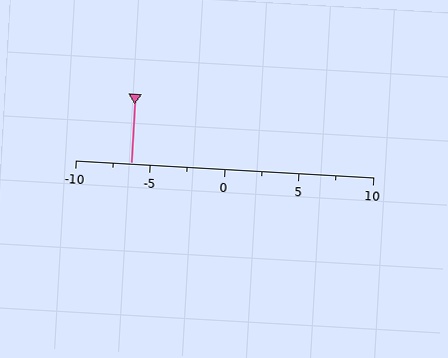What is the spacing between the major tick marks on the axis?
The major ticks are spaced 5 apart.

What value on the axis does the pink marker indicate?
The marker indicates approximately -6.2.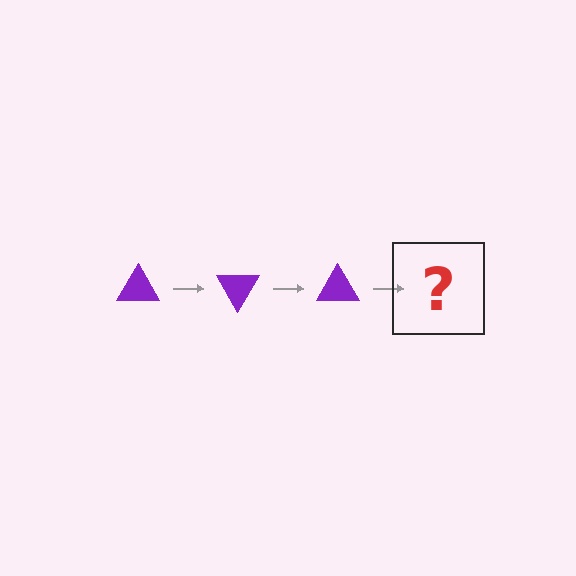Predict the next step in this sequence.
The next step is a purple triangle rotated 180 degrees.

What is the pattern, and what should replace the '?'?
The pattern is that the triangle rotates 60 degrees each step. The '?' should be a purple triangle rotated 180 degrees.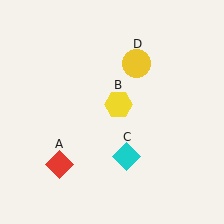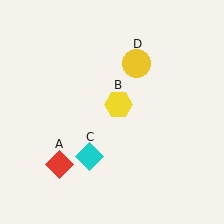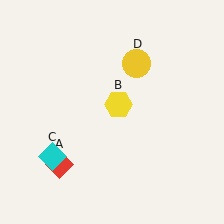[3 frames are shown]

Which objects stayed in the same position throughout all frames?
Red diamond (object A) and yellow hexagon (object B) and yellow circle (object D) remained stationary.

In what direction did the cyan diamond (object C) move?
The cyan diamond (object C) moved left.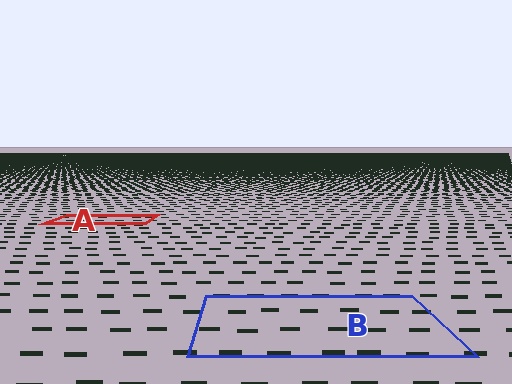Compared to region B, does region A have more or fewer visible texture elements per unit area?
Region A has more texture elements per unit area — they are packed more densely because it is farther away.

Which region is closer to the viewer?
Region B is closer. The texture elements there are larger and more spread out.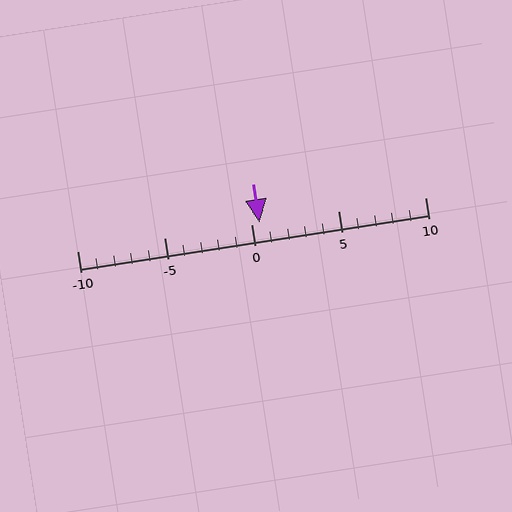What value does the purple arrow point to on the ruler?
The purple arrow points to approximately 0.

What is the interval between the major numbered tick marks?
The major tick marks are spaced 5 units apart.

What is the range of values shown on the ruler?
The ruler shows values from -10 to 10.